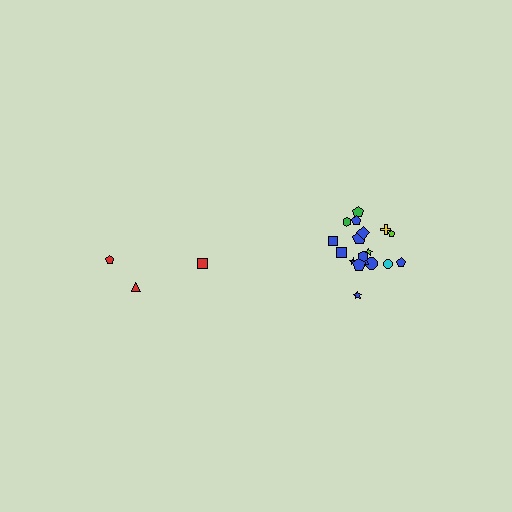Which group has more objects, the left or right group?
The right group.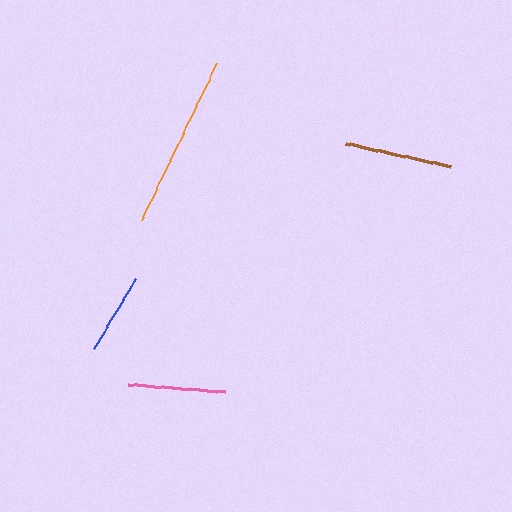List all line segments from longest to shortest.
From longest to shortest: orange, brown, pink, blue.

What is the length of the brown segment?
The brown segment is approximately 108 pixels long.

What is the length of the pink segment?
The pink segment is approximately 97 pixels long.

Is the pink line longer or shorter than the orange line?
The orange line is longer than the pink line.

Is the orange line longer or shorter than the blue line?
The orange line is longer than the blue line.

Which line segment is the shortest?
The blue line is the shortest at approximately 82 pixels.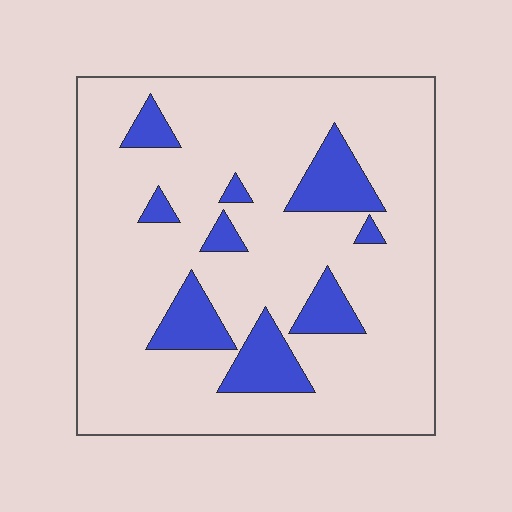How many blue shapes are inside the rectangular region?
9.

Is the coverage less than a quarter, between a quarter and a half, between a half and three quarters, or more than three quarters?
Less than a quarter.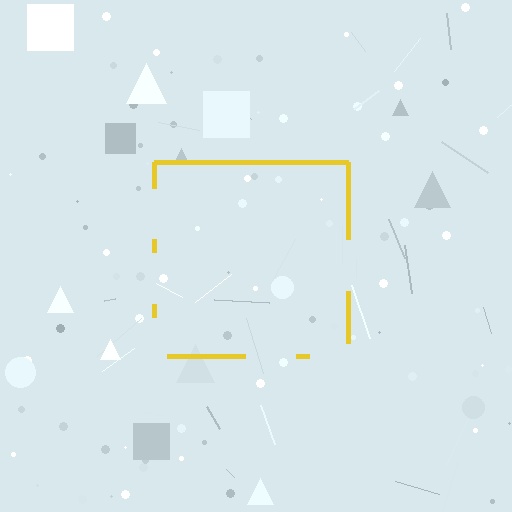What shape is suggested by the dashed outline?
The dashed outline suggests a square.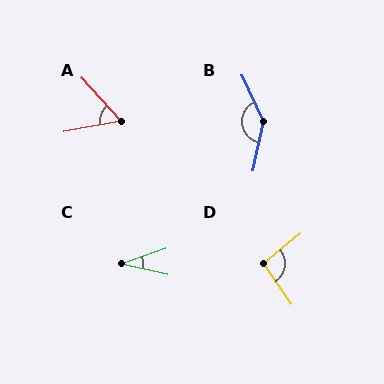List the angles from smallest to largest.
C (32°), A (57°), D (95°), B (144°).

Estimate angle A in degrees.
Approximately 57 degrees.